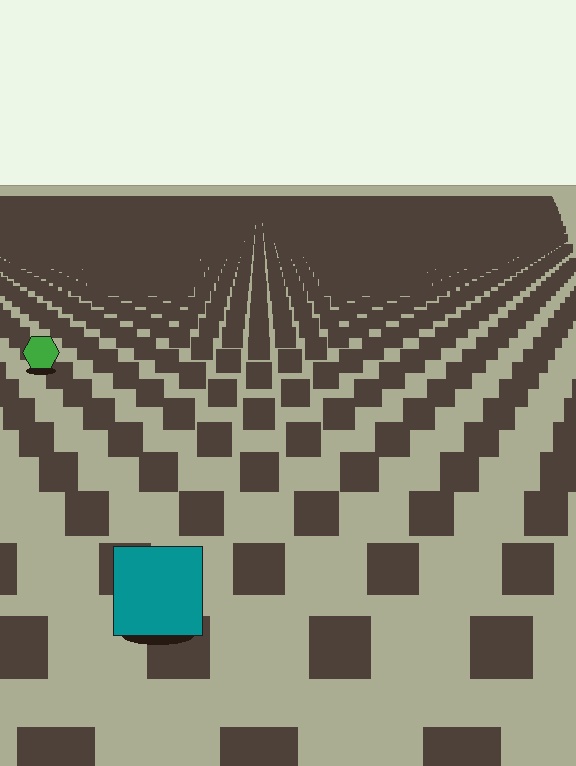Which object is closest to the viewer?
The teal square is closest. The texture marks near it are larger and more spread out.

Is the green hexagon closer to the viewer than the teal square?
No. The teal square is closer — you can tell from the texture gradient: the ground texture is coarser near it.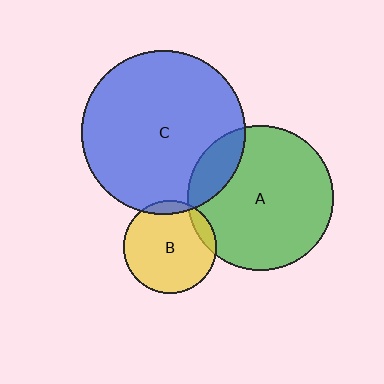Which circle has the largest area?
Circle C (blue).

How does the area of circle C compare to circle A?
Approximately 1.3 times.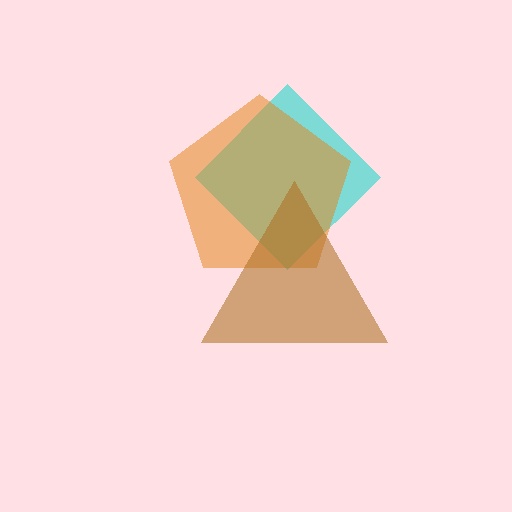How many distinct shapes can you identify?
There are 3 distinct shapes: a cyan diamond, an orange pentagon, a brown triangle.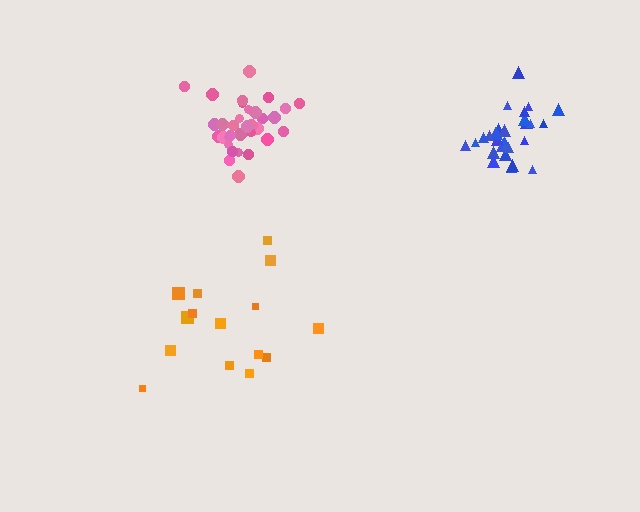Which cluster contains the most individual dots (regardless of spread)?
Pink (34).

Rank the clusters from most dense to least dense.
blue, pink, orange.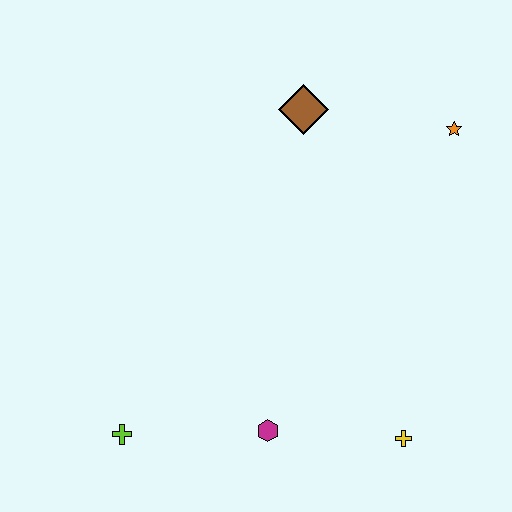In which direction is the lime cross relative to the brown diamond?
The lime cross is below the brown diamond.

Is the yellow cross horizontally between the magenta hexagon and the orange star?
Yes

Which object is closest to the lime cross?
The magenta hexagon is closest to the lime cross.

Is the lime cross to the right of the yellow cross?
No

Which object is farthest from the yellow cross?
The brown diamond is farthest from the yellow cross.